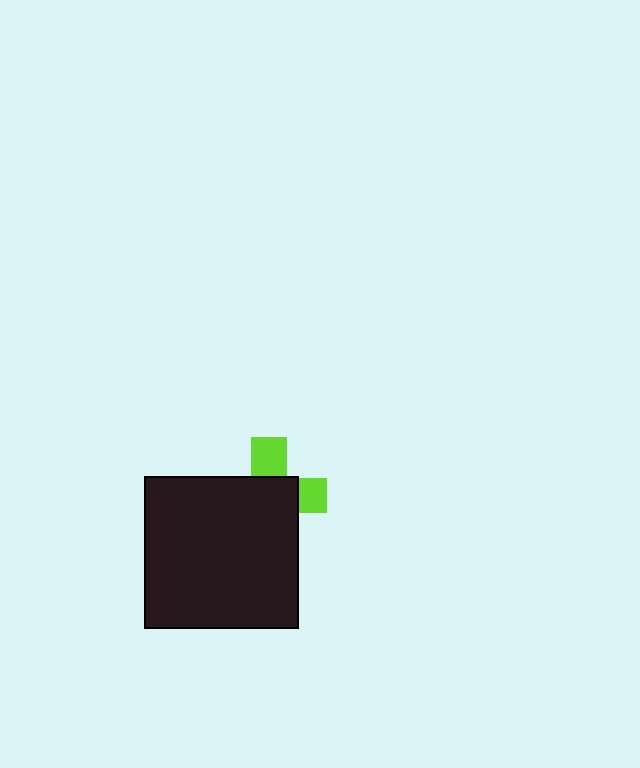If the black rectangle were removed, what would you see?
You would see the complete lime cross.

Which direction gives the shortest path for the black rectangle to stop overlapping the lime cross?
Moving toward the lower-left gives the shortest separation.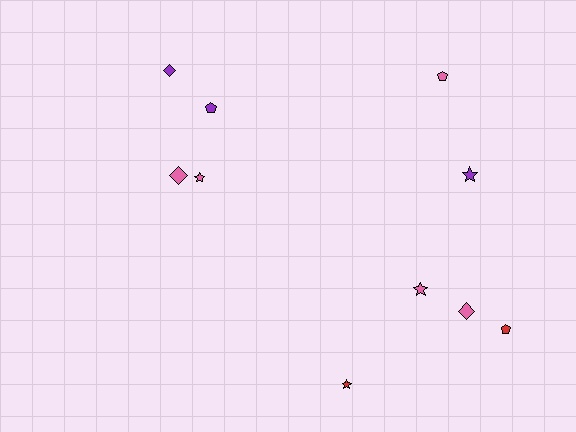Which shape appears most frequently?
Star, with 4 objects.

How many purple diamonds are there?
There is 1 purple diamond.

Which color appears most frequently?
Pink, with 5 objects.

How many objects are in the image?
There are 10 objects.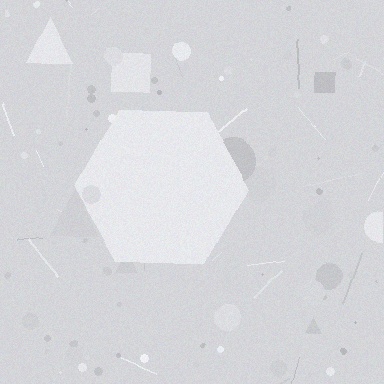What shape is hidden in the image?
A hexagon is hidden in the image.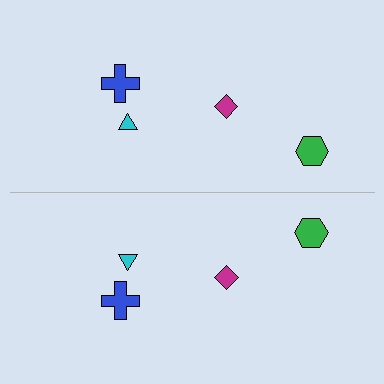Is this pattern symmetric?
Yes, this pattern has bilateral (reflection) symmetry.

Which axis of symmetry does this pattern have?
The pattern has a horizontal axis of symmetry running through the center of the image.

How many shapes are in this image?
There are 8 shapes in this image.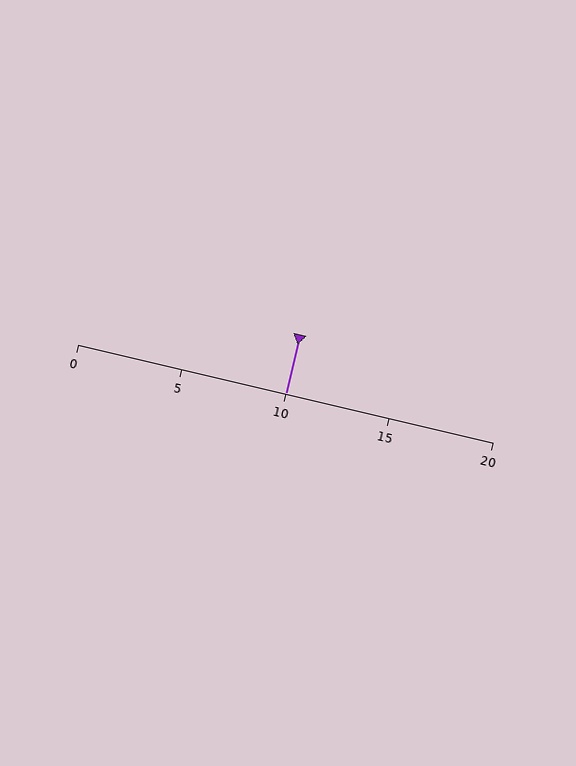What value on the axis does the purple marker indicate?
The marker indicates approximately 10.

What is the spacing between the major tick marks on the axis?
The major ticks are spaced 5 apart.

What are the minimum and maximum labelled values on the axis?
The axis runs from 0 to 20.